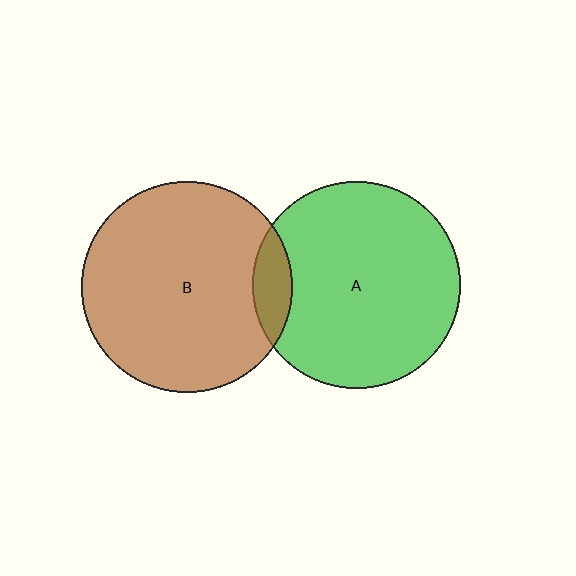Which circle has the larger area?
Circle B (brown).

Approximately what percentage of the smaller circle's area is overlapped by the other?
Approximately 10%.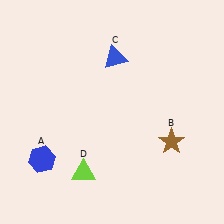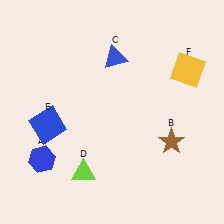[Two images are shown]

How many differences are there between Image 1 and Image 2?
There are 2 differences between the two images.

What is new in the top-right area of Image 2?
A yellow square (F) was added in the top-right area of Image 2.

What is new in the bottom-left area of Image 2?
A blue square (E) was added in the bottom-left area of Image 2.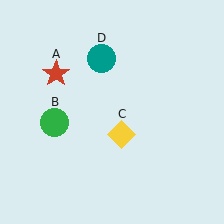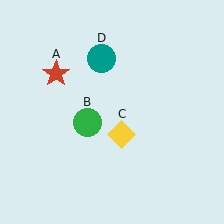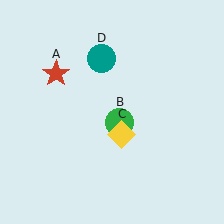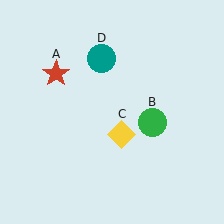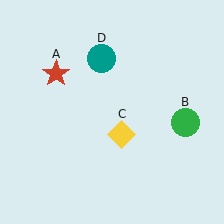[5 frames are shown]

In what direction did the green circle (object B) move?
The green circle (object B) moved right.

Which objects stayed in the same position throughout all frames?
Red star (object A) and yellow diamond (object C) and teal circle (object D) remained stationary.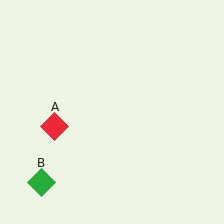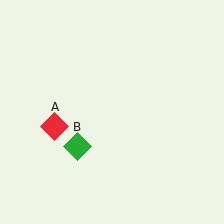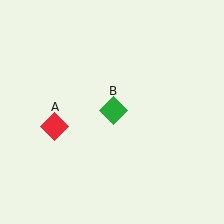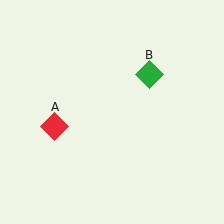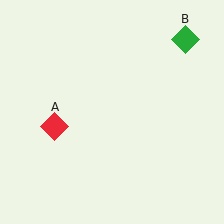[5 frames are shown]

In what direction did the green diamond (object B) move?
The green diamond (object B) moved up and to the right.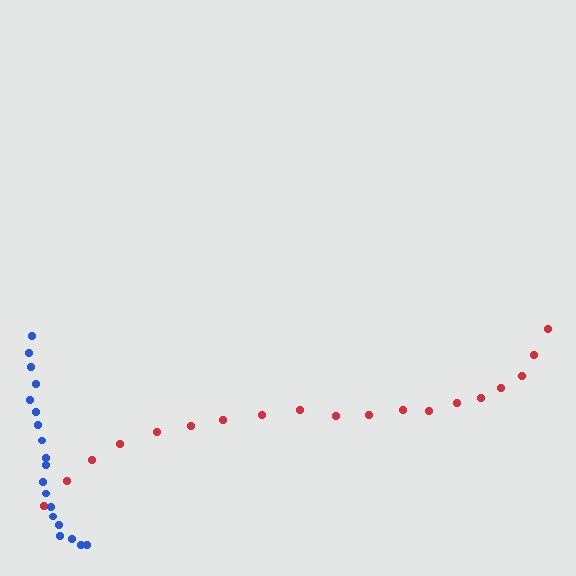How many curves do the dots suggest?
There are 2 distinct paths.